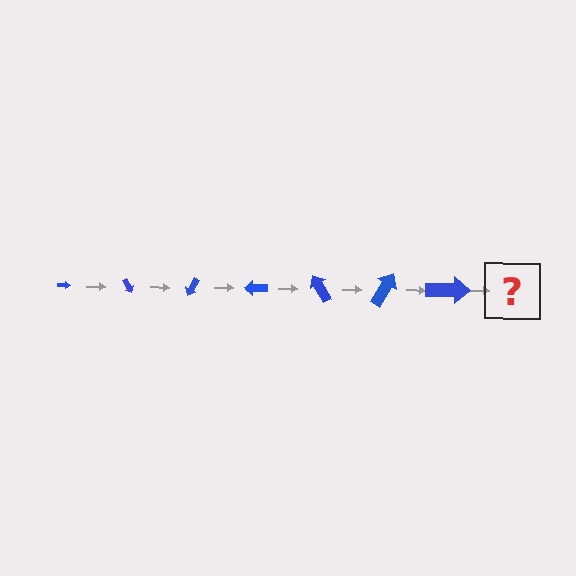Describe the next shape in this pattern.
It should be an arrow, larger than the previous one and rotated 420 degrees from the start.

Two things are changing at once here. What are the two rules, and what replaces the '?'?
The two rules are that the arrow grows larger each step and it rotates 60 degrees each step. The '?' should be an arrow, larger than the previous one and rotated 420 degrees from the start.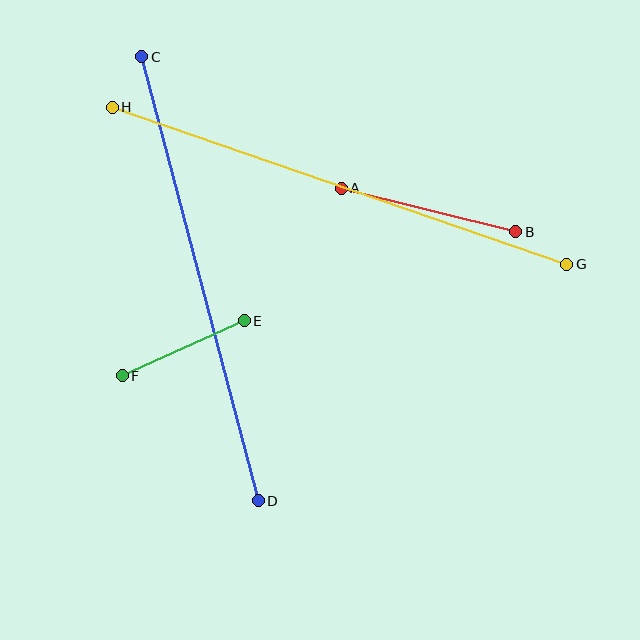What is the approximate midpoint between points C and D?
The midpoint is at approximately (200, 279) pixels.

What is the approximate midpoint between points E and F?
The midpoint is at approximately (183, 348) pixels.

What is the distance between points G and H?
The distance is approximately 481 pixels.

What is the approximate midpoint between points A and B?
The midpoint is at approximately (428, 210) pixels.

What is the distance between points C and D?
The distance is approximately 459 pixels.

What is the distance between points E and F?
The distance is approximately 134 pixels.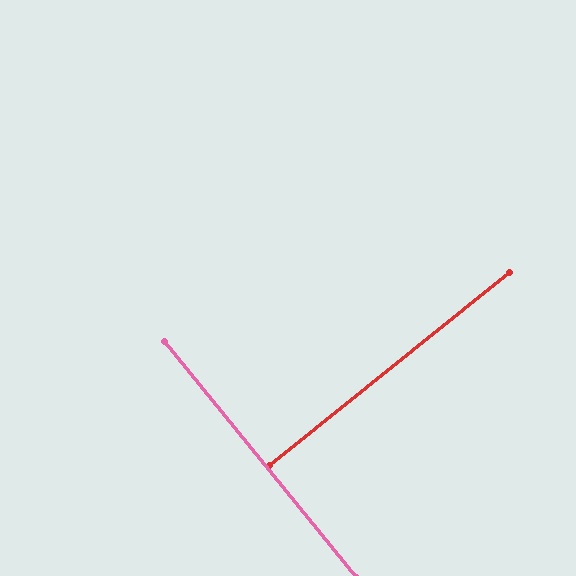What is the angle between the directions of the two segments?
Approximately 90 degrees.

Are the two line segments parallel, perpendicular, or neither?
Perpendicular — they meet at approximately 90°.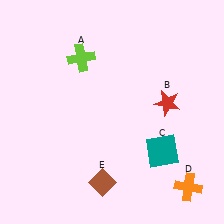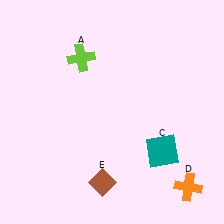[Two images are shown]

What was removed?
The red star (B) was removed in Image 2.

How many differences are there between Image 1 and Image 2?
There is 1 difference between the two images.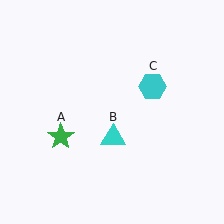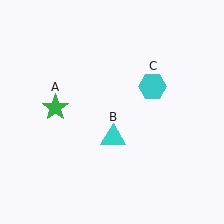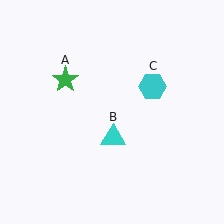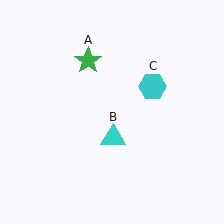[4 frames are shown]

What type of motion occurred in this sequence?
The green star (object A) rotated clockwise around the center of the scene.